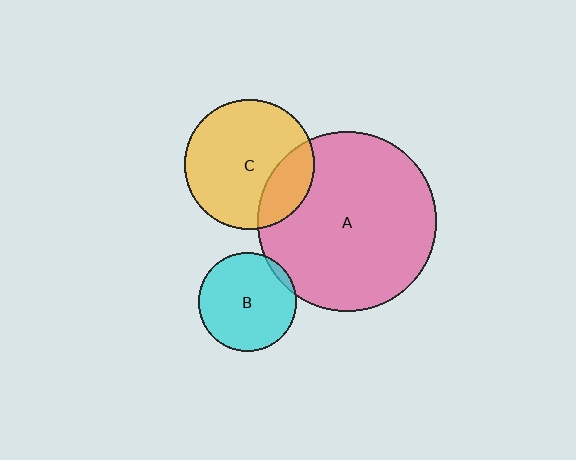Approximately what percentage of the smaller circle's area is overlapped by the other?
Approximately 20%.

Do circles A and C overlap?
Yes.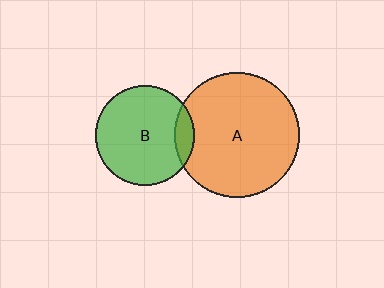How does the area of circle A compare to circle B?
Approximately 1.6 times.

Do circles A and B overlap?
Yes.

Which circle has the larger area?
Circle A (orange).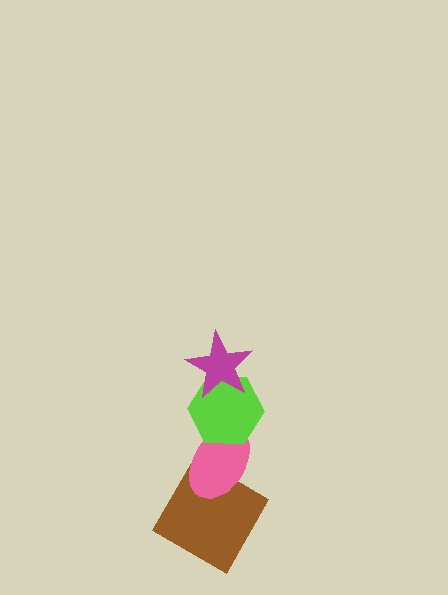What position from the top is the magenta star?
The magenta star is 1st from the top.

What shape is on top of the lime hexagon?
The magenta star is on top of the lime hexagon.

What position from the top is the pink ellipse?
The pink ellipse is 3rd from the top.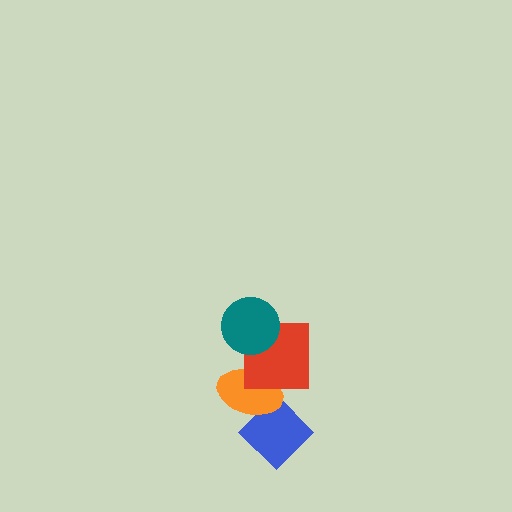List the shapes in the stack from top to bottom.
From top to bottom: the teal circle, the red square, the orange ellipse, the blue diamond.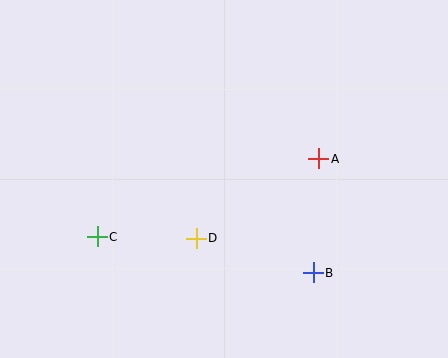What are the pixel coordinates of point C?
Point C is at (97, 237).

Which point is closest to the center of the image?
Point D at (196, 238) is closest to the center.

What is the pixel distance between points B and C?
The distance between B and C is 219 pixels.